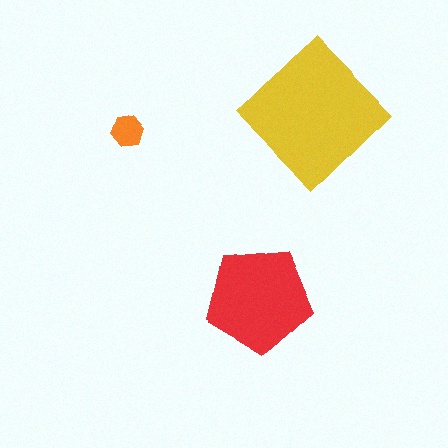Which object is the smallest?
The orange hexagon.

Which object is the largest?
The yellow diamond.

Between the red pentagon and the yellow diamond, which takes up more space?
The yellow diamond.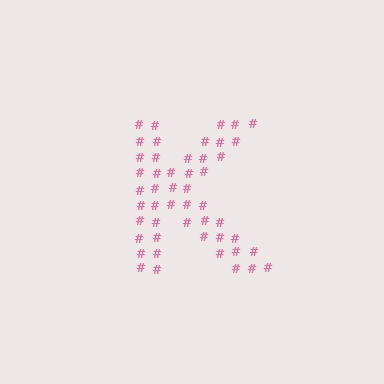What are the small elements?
The small elements are hash symbols.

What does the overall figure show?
The overall figure shows the letter K.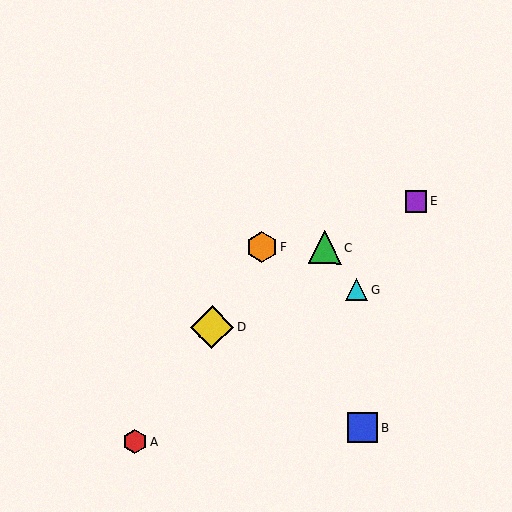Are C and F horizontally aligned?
Yes, both are at y≈248.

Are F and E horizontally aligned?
No, F is at y≈247 and E is at y≈201.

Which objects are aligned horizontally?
Objects C, F are aligned horizontally.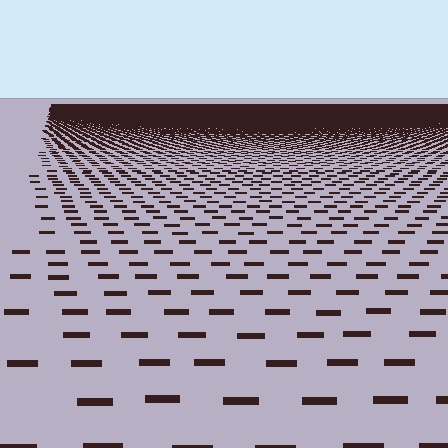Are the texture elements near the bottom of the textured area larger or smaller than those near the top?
Larger. Near the bottom, elements are closer to the viewer and appear at a bigger on-screen size.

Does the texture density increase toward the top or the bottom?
Density increases toward the top.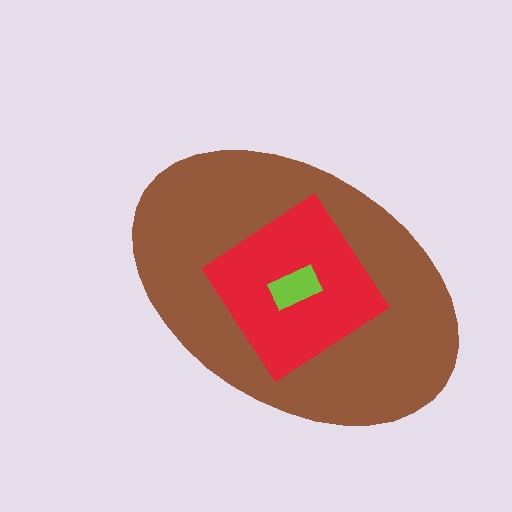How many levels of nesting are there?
3.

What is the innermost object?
The lime rectangle.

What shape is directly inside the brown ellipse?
The red diamond.